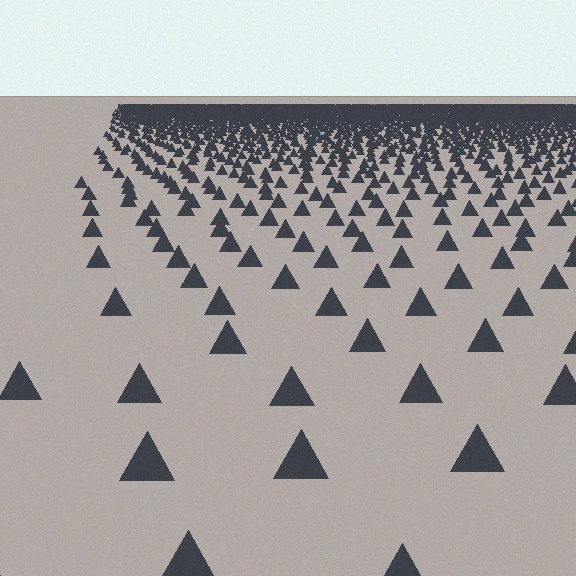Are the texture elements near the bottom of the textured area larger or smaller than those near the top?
Larger. Near the bottom, elements are closer to the viewer and appear at a bigger on-screen size.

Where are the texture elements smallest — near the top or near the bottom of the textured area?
Near the top.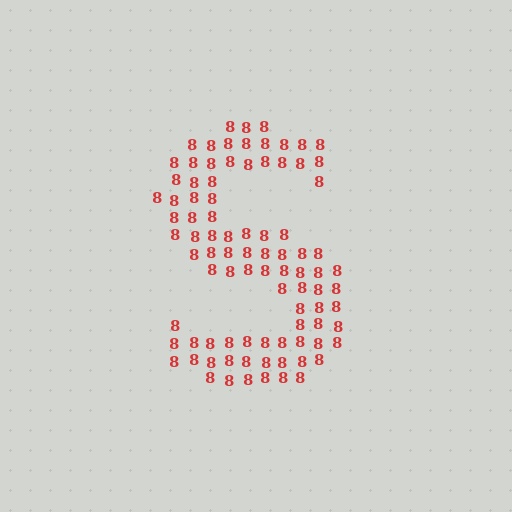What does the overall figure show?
The overall figure shows the letter S.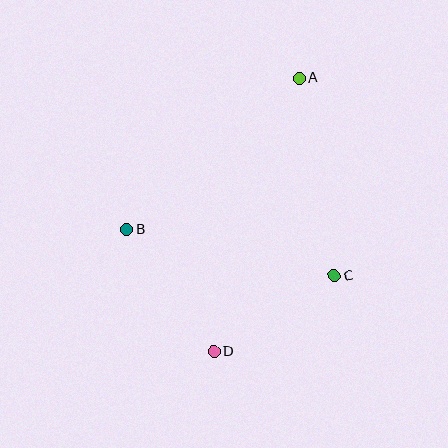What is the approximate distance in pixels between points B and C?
The distance between B and C is approximately 212 pixels.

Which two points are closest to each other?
Points C and D are closest to each other.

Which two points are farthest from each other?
Points A and D are farthest from each other.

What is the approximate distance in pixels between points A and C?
The distance between A and C is approximately 201 pixels.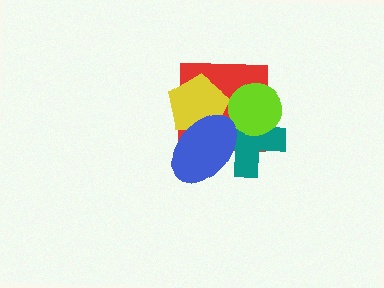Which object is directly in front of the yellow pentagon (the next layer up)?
The teal cross is directly in front of the yellow pentagon.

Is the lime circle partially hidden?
No, no other shape covers it.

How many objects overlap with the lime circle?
2 objects overlap with the lime circle.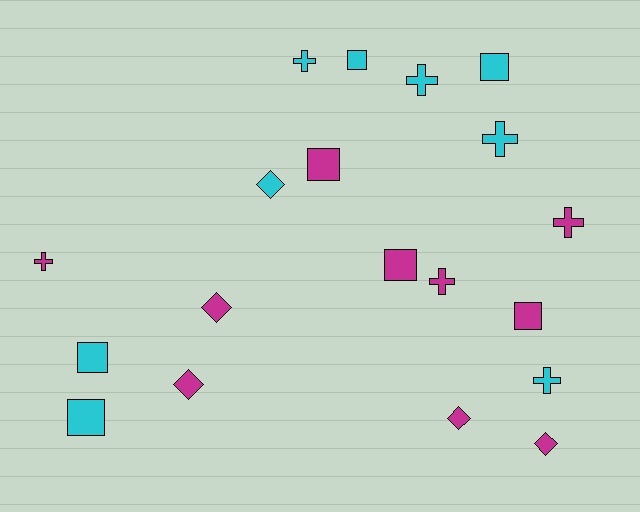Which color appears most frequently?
Magenta, with 10 objects.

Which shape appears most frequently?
Square, with 7 objects.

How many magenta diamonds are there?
There are 4 magenta diamonds.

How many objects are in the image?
There are 19 objects.